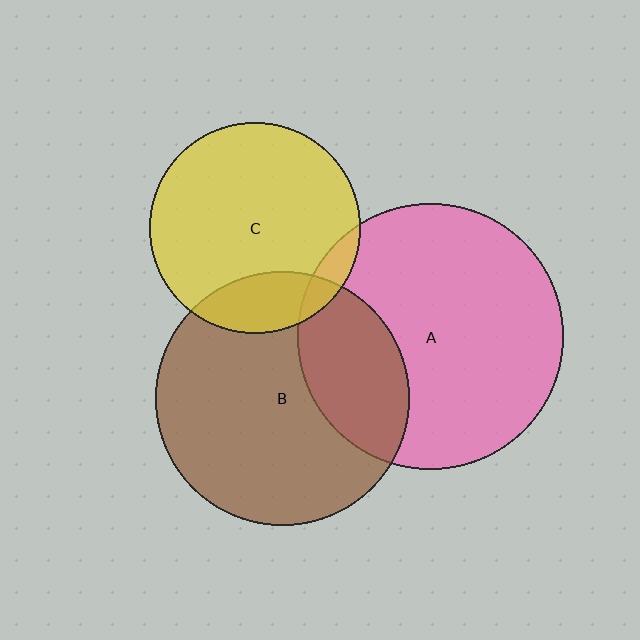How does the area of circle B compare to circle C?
Approximately 1.4 times.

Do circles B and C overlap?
Yes.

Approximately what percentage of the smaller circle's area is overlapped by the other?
Approximately 20%.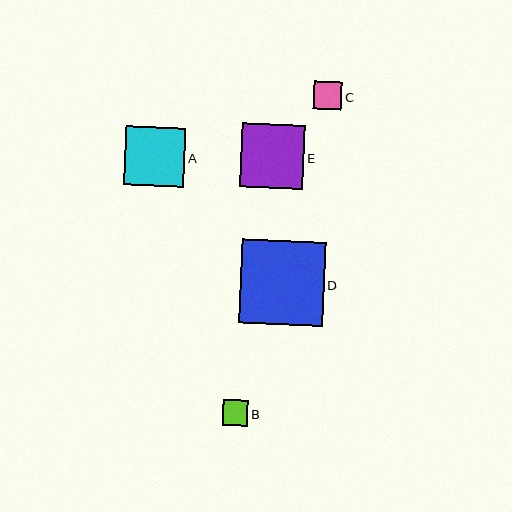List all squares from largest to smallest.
From largest to smallest: D, E, A, C, B.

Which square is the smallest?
Square B is the smallest with a size of approximately 25 pixels.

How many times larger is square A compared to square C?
Square A is approximately 2.1 times the size of square C.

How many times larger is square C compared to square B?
Square C is approximately 1.1 times the size of square B.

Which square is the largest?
Square D is the largest with a size of approximately 84 pixels.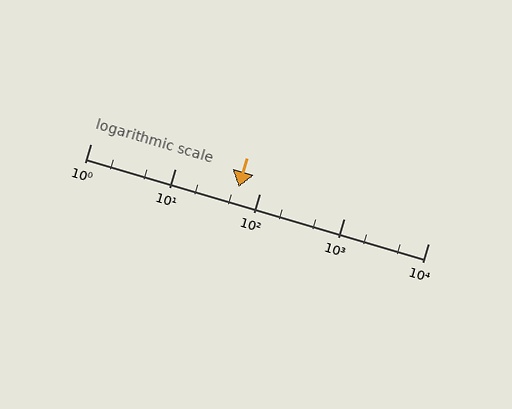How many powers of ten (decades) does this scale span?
The scale spans 4 decades, from 1 to 10000.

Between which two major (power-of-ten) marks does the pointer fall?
The pointer is between 10 and 100.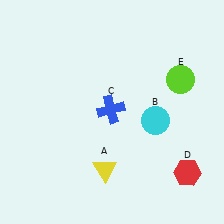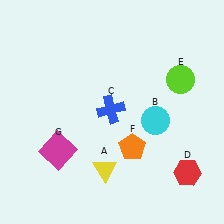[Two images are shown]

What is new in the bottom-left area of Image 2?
A magenta square (G) was added in the bottom-left area of Image 2.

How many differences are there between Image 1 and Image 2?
There are 2 differences between the two images.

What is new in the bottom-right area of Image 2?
An orange pentagon (F) was added in the bottom-right area of Image 2.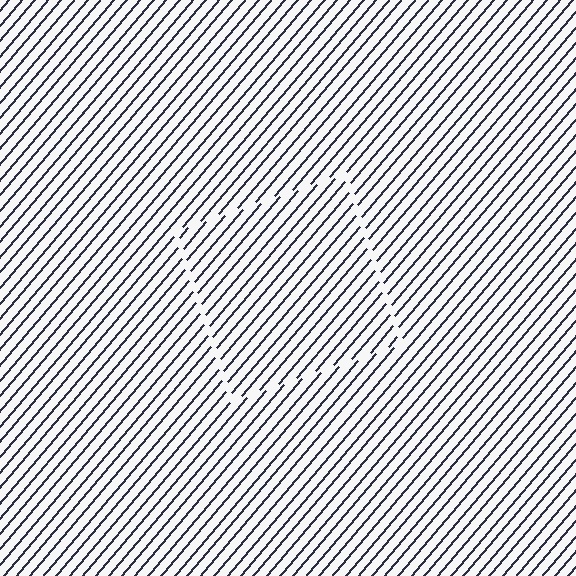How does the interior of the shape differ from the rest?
The interior of the shape contains the same grating, shifted by half a period — the contour is defined by the phase discontinuity where line-ends from the inner and outer gratings abut.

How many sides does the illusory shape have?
4 sides — the line-ends trace a square.